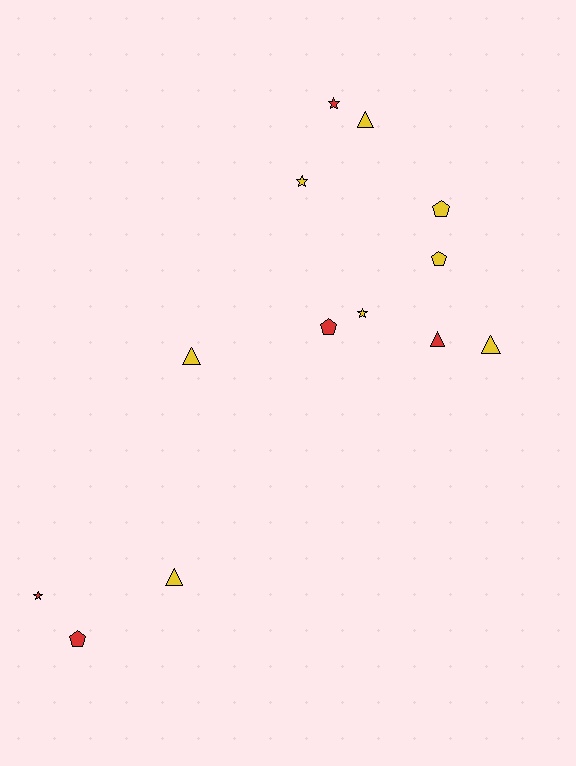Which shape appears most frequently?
Triangle, with 5 objects.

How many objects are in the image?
There are 13 objects.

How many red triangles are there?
There is 1 red triangle.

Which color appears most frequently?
Yellow, with 8 objects.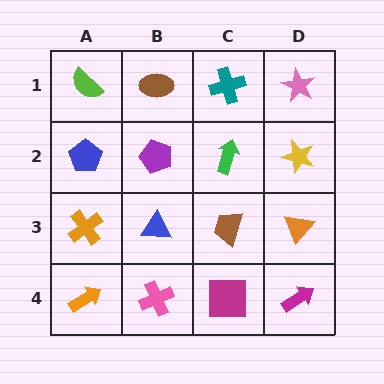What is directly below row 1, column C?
A green arrow.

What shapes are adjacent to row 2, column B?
A brown ellipse (row 1, column B), a blue triangle (row 3, column B), a blue pentagon (row 2, column A), a green arrow (row 2, column C).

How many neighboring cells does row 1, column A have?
2.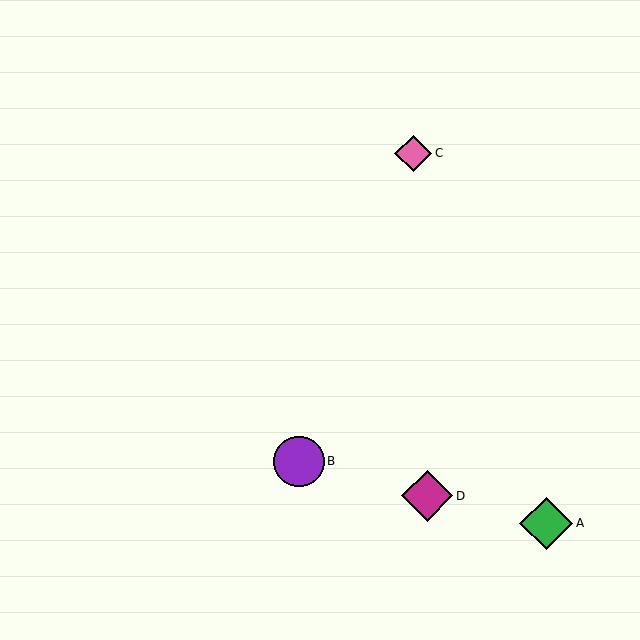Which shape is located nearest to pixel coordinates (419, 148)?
The pink diamond (labeled C) at (413, 153) is nearest to that location.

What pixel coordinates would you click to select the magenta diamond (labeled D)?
Click at (427, 496) to select the magenta diamond D.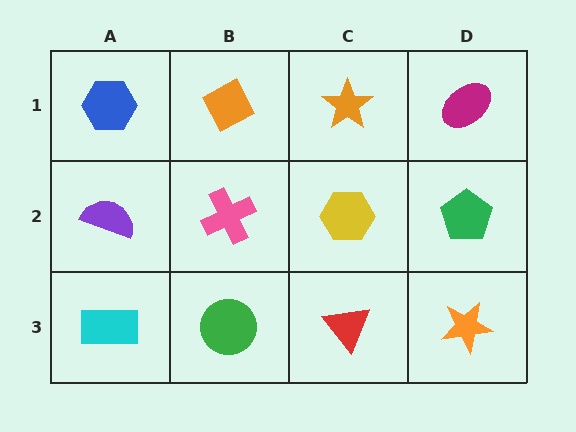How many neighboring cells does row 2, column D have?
3.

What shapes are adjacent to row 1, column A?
A purple semicircle (row 2, column A), an orange diamond (row 1, column B).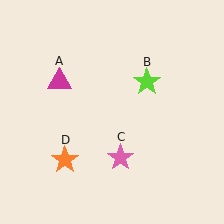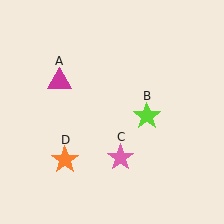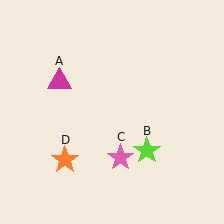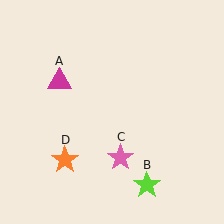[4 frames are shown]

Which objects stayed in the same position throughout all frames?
Magenta triangle (object A) and pink star (object C) and orange star (object D) remained stationary.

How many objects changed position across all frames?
1 object changed position: lime star (object B).